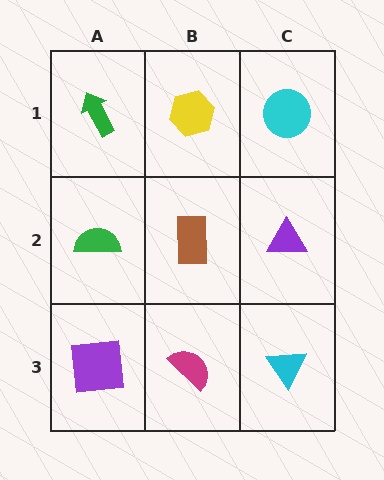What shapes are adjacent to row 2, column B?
A yellow hexagon (row 1, column B), a magenta semicircle (row 3, column B), a green semicircle (row 2, column A), a purple triangle (row 2, column C).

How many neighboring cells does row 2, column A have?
3.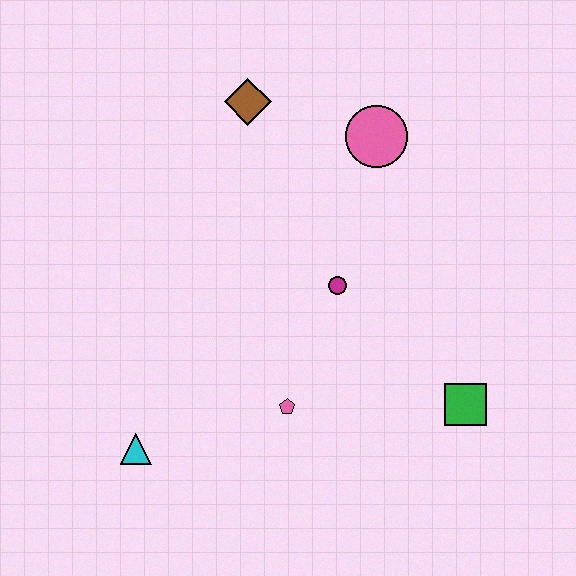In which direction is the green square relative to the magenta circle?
The green square is to the right of the magenta circle.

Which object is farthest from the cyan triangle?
The pink circle is farthest from the cyan triangle.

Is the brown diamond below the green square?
No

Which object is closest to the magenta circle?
The pink pentagon is closest to the magenta circle.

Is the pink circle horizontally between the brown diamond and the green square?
Yes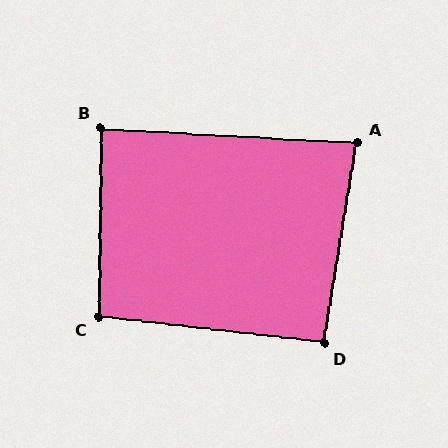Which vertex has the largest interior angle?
C, at approximately 96 degrees.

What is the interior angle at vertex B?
Approximately 87 degrees (approximately right).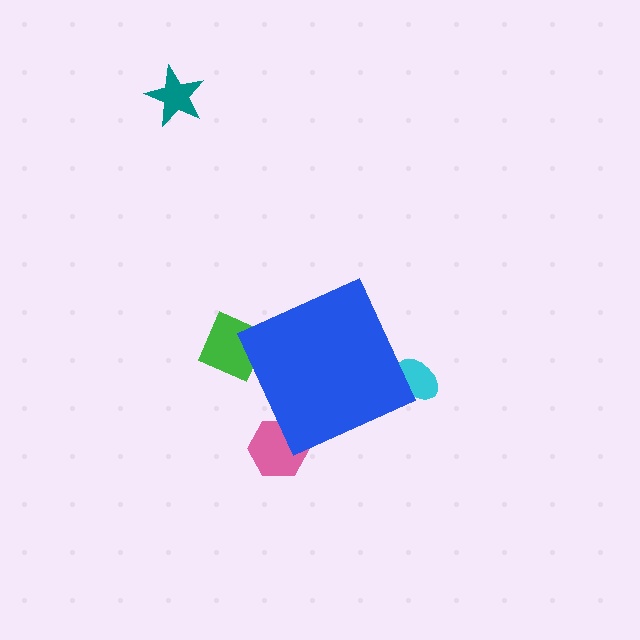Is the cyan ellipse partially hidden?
Yes, the cyan ellipse is partially hidden behind the blue diamond.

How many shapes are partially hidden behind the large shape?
3 shapes are partially hidden.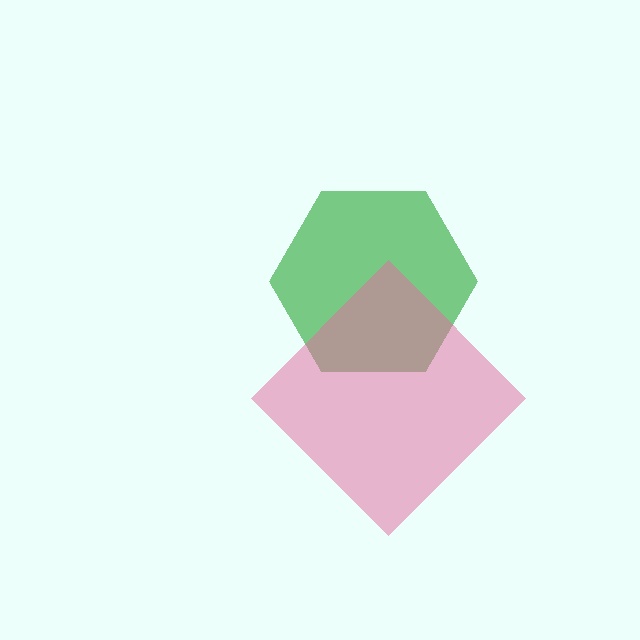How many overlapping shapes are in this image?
There are 2 overlapping shapes in the image.